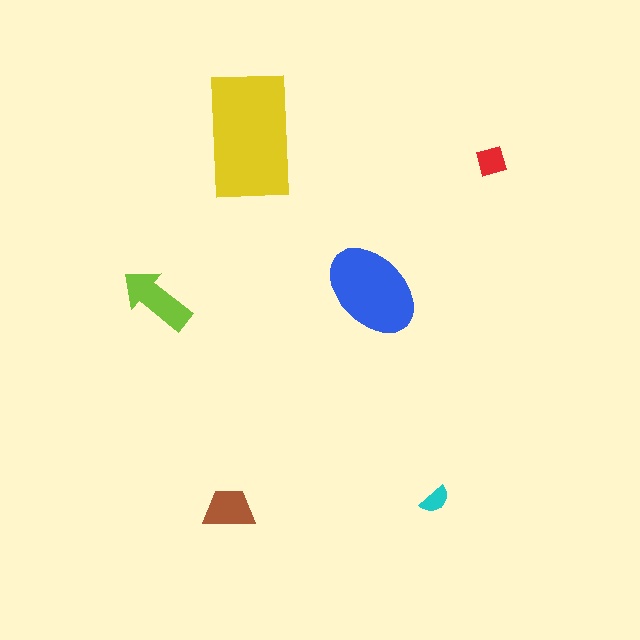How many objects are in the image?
There are 6 objects in the image.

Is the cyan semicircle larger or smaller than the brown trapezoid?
Smaller.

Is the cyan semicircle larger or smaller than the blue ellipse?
Smaller.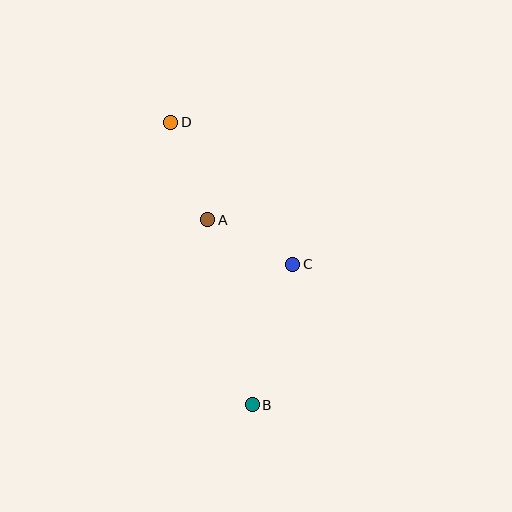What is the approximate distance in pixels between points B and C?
The distance between B and C is approximately 146 pixels.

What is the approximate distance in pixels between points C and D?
The distance between C and D is approximately 187 pixels.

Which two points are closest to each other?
Points A and C are closest to each other.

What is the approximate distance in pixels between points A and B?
The distance between A and B is approximately 190 pixels.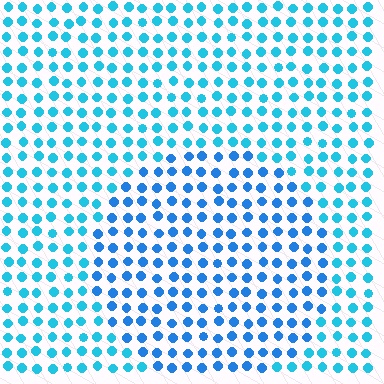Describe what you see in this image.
The image is filled with small cyan elements in a uniform arrangement. A circle-shaped region is visible where the elements are tinted to a slightly different hue, forming a subtle color boundary.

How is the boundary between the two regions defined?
The boundary is defined purely by a slight shift in hue (about 22 degrees). Spacing, size, and orientation are identical on both sides.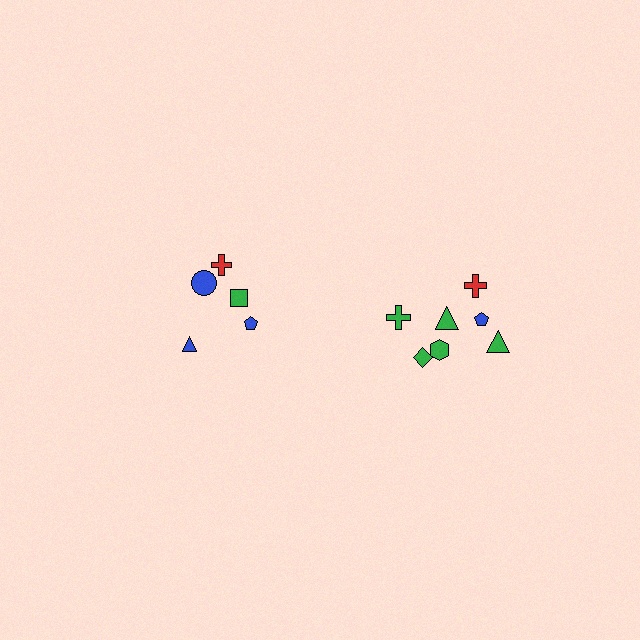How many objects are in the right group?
There are 7 objects.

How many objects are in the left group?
There are 5 objects.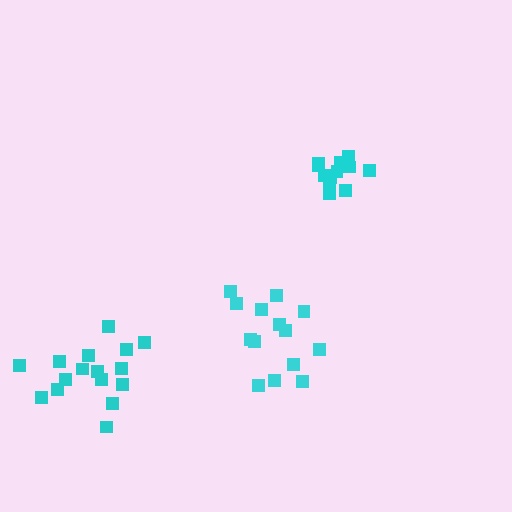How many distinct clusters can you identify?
There are 3 distinct clusters.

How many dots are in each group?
Group 1: 14 dots, Group 2: 12 dots, Group 3: 16 dots (42 total).